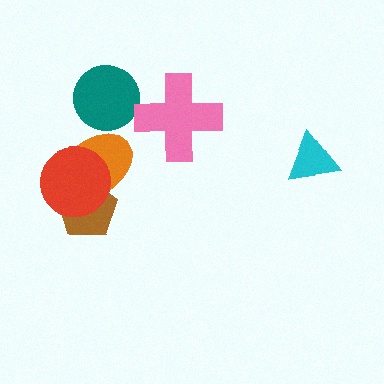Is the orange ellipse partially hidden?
Yes, it is partially covered by another shape.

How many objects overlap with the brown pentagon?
2 objects overlap with the brown pentagon.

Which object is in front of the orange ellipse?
The red circle is in front of the orange ellipse.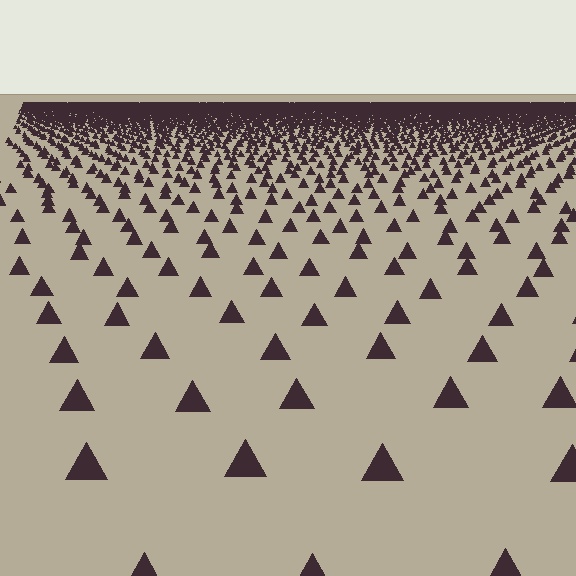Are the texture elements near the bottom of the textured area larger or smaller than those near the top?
Larger. Near the bottom, elements are closer to the viewer and appear at a bigger on-screen size.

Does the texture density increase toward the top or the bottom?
Density increases toward the top.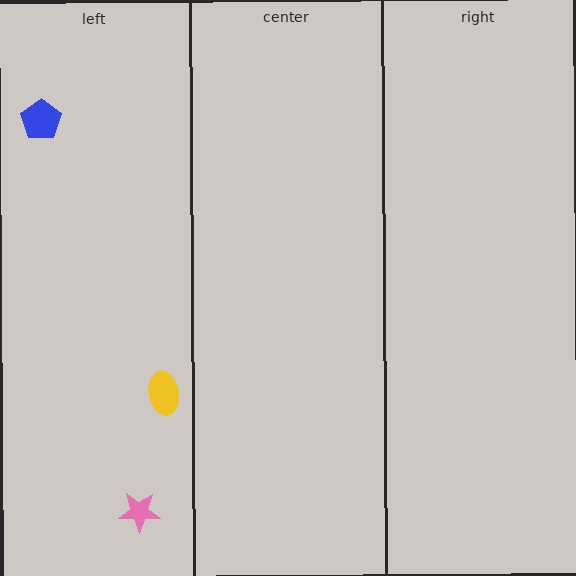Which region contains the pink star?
The left region.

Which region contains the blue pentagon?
The left region.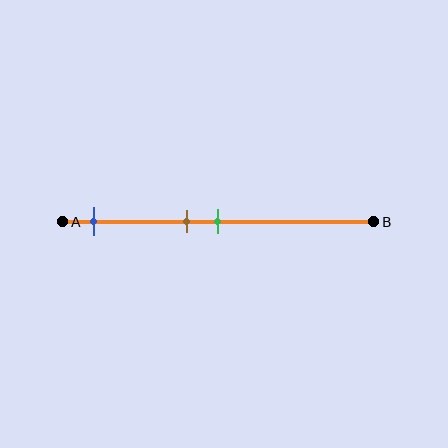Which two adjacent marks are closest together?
The brown and green marks are the closest adjacent pair.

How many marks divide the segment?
There are 3 marks dividing the segment.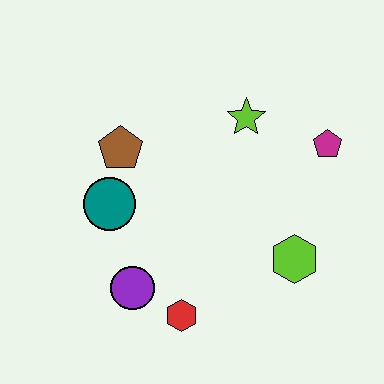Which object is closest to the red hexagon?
The purple circle is closest to the red hexagon.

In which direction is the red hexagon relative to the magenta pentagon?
The red hexagon is below the magenta pentagon.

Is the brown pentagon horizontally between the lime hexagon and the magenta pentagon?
No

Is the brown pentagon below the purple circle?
No